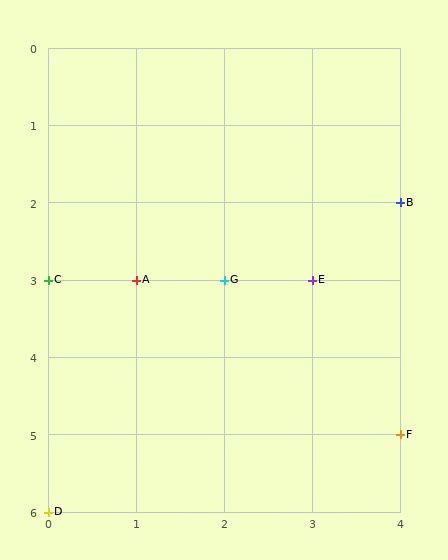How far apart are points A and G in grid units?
Points A and G are 1 column apart.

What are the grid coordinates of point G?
Point G is at grid coordinates (2, 3).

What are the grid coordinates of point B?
Point B is at grid coordinates (4, 2).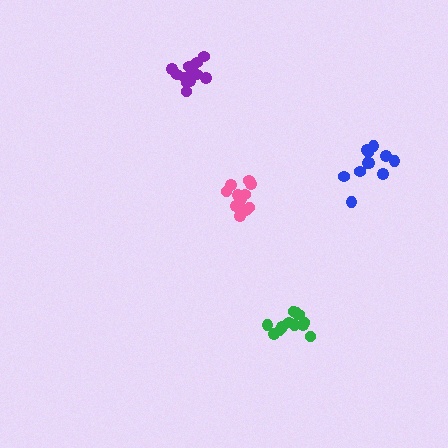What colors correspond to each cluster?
The clusters are colored: blue, purple, pink, green.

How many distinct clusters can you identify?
There are 4 distinct clusters.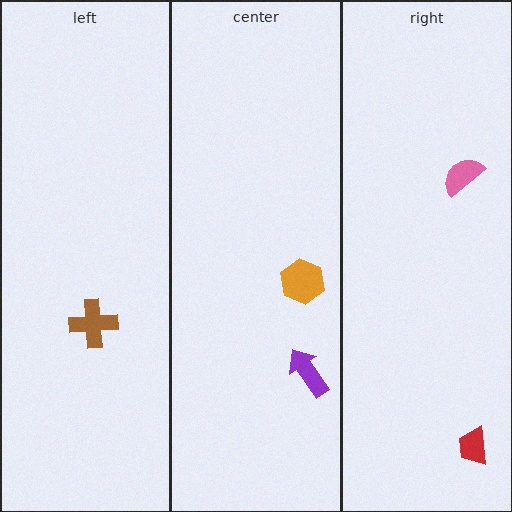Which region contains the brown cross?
The left region.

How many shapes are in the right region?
2.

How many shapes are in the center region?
2.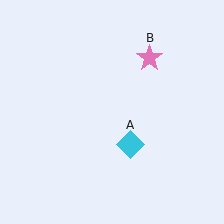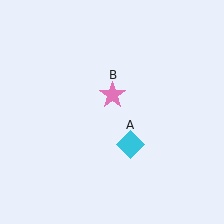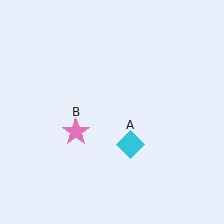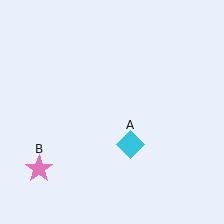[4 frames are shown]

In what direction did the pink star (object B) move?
The pink star (object B) moved down and to the left.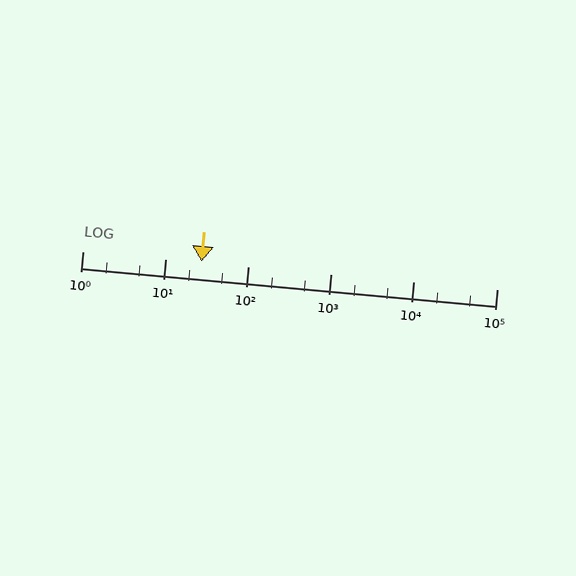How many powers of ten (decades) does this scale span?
The scale spans 5 decades, from 1 to 100000.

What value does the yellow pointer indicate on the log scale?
The pointer indicates approximately 27.